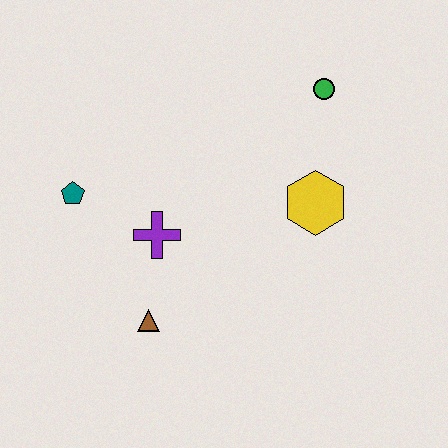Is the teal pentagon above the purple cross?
Yes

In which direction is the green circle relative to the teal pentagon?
The green circle is to the right of the teal pentagon.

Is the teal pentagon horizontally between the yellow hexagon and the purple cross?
No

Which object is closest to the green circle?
The yellow hexagon is closest to the green circle.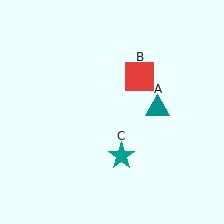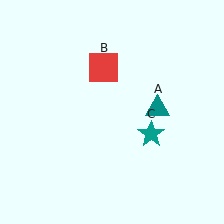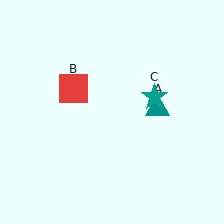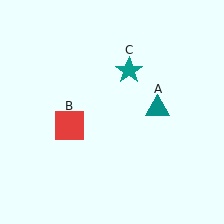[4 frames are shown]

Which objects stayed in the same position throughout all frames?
Teal triangle (object A) remained stationary.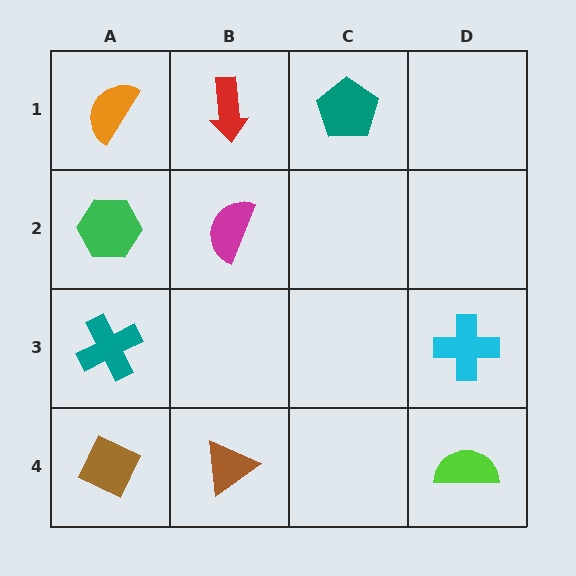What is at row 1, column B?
A red arrow.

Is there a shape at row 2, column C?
No, that cell is empty.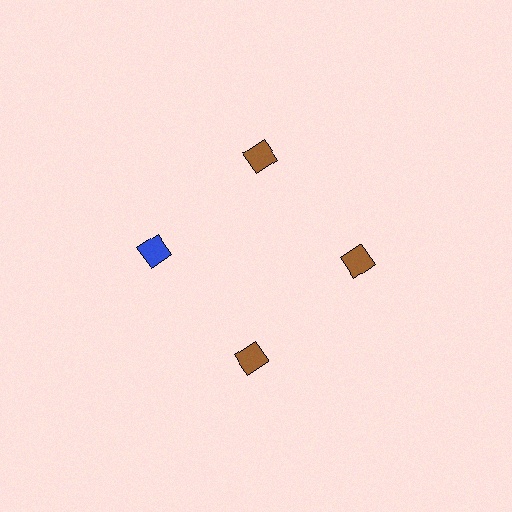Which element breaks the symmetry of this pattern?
The blue diamond at roughly the 9 o'clock position breaks the symmetry. All other shapes are brown diamonds.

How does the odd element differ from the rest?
It has a different color: blue instead of brown.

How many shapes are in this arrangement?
There are 4 shapes arranged in a ring pattern.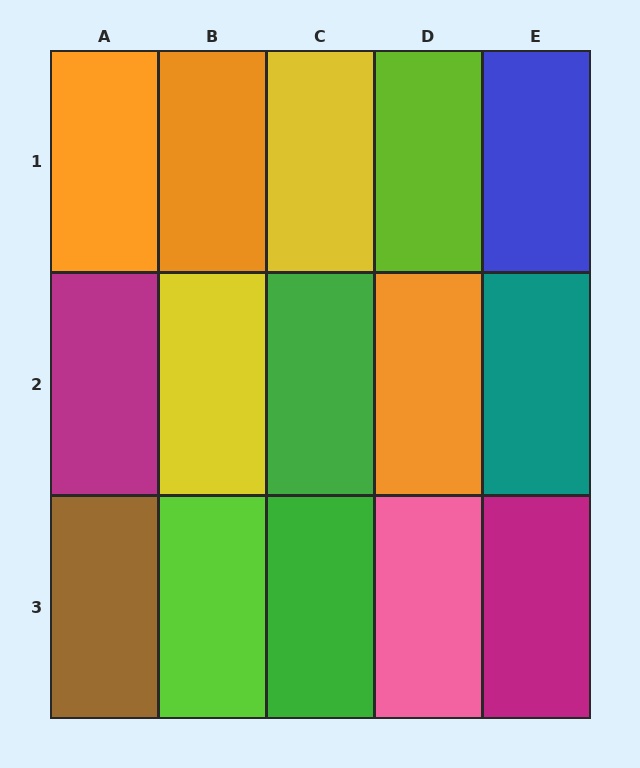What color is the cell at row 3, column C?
Green.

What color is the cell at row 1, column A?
Orange.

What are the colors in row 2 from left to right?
Magenta, yellow, green, orange, teal.